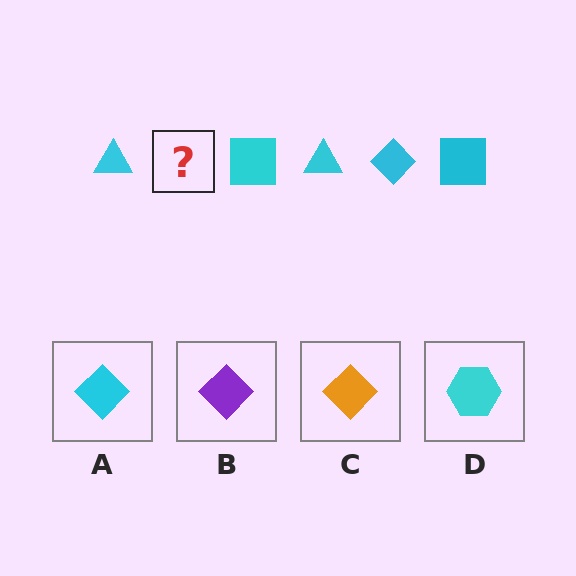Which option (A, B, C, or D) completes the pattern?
A.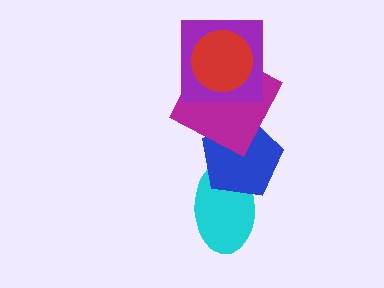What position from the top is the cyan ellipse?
The cyan ellipse is 5th from the top.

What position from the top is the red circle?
The red circle is 1st from the top.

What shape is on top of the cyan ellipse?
The blue pentagon is on top of the cyan ellipse.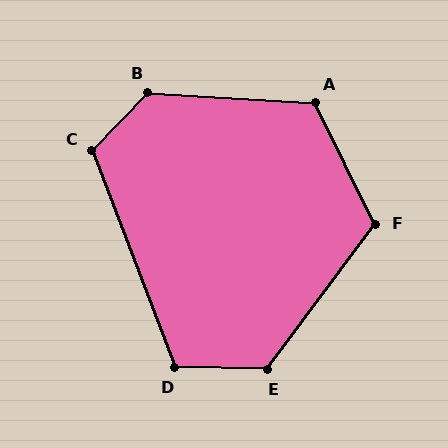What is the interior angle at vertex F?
Approximately 117 degrees (obtuse).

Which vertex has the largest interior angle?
B, at approximately 131 degrees.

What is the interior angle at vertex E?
Approximately 126 degrees (obtuse).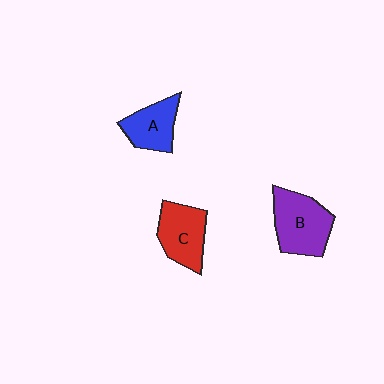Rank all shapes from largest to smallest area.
From largest to smallest: B (purple), C (red), A (blue).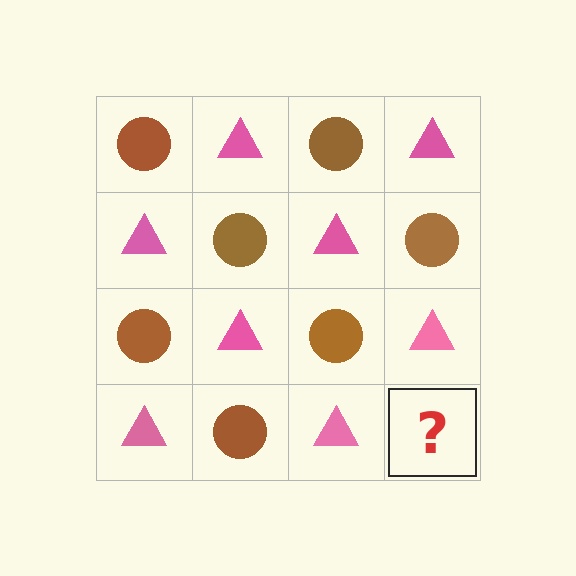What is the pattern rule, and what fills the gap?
The rule is that it alternates brown circle and pink triangle in a checkerboard pattern. The gap should be filled with a brown circle.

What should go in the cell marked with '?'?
The missing cell should contain a brown circle.